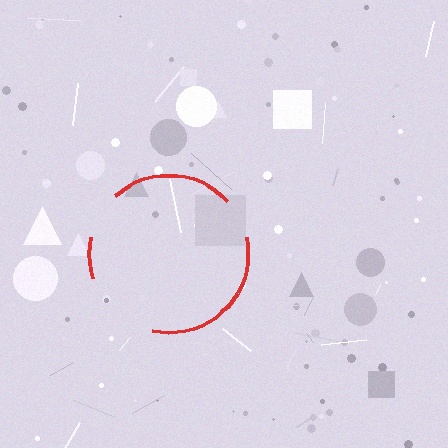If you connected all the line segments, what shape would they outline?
They would outline a circle.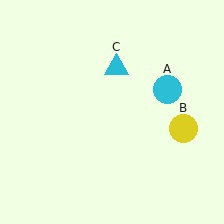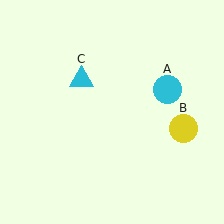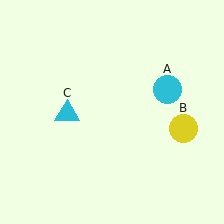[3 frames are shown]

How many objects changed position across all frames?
1 object changed position: cyan triangle (object C).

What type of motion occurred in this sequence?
The cyan triangle (object C) rotated counterclockwise around the center of the scene.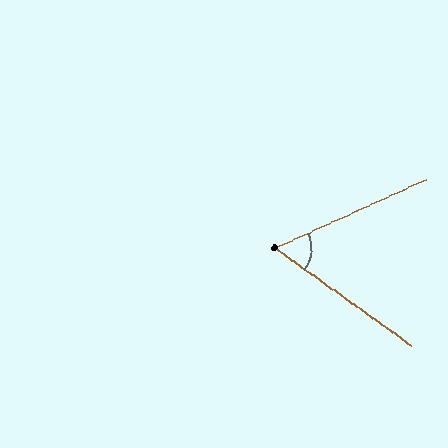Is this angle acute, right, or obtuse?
It is acute.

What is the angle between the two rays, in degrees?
Approximately 60 degrees.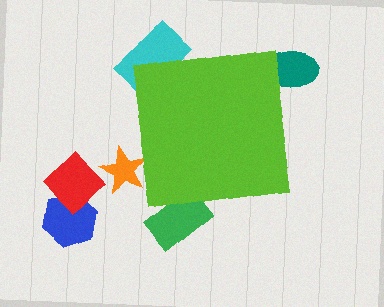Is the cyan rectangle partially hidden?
Yes, the cyan rectangle is partially hidden behind the lime square.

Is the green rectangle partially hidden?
Yes, the green rectangle is partially hidden behind the lime square.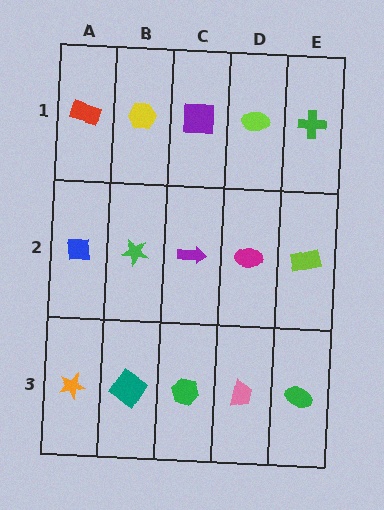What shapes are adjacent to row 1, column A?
A blue square (row 2, column A), a yellow hexagon (row 1, column B).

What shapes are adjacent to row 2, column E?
A green cross (row 1, column E), a green ellipse (row 3, column E), a magenta ellipse (row 2, column D).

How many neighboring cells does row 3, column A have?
2.